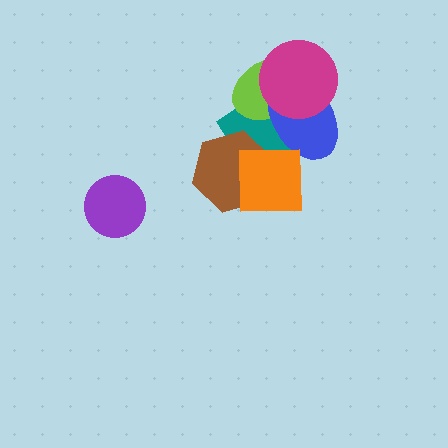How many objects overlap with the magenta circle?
3 objects overlap with the magenta circle.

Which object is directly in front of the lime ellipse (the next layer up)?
The blue ellipse is directly in front of the lime ellipse.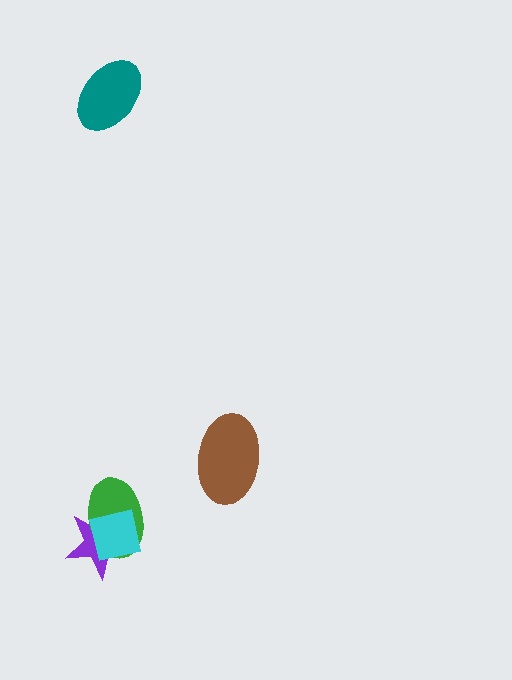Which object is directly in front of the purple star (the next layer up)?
The green ellipse is directly in front of the purple star.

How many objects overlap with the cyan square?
2 objects overlap with the cyan square.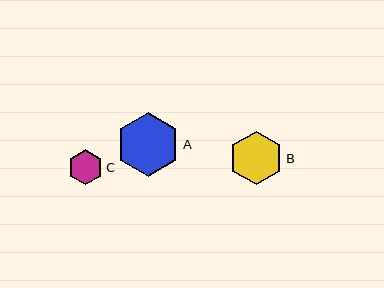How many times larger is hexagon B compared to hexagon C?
Hexagon B is approximately 1.5 times the size of hexagon C.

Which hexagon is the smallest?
Hexagon C is the smallest with a size of approximately 35 pixels.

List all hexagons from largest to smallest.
From largest to smallest: A, B, C.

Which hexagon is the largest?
Hexagon A is the largest with a size of approximately 64 pixels.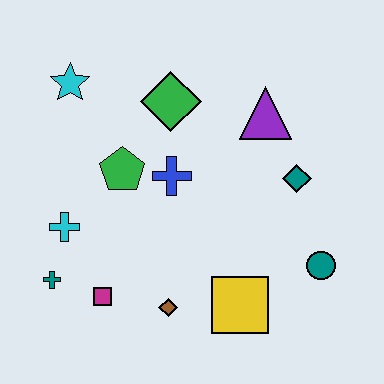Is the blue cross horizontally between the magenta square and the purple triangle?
Yes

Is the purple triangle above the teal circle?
Yes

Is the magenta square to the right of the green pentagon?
No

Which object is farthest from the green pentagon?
The teal circle is farthest from the green pentagon.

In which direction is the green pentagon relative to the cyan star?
The green pentagon is below the cyan star.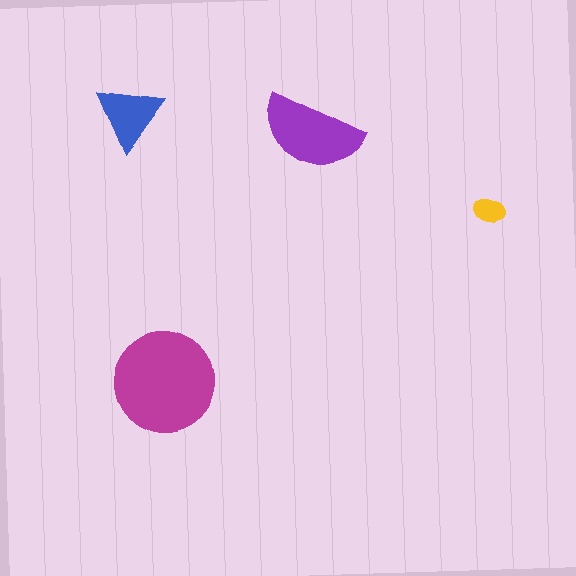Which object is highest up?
The blue triangle is topmost.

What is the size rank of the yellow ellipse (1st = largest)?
4th.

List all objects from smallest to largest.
The yellow ellipse, the blue triangle, the purple semicircle, the magenta circle.